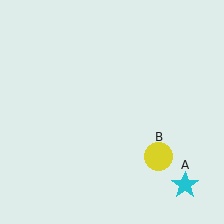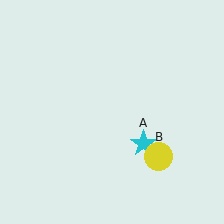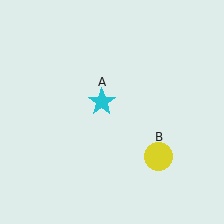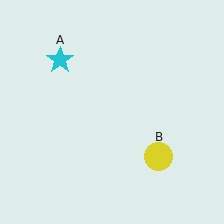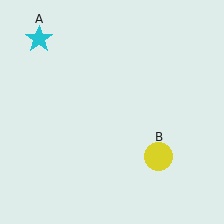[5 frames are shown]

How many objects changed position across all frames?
1 object changed position: cyan star (object A).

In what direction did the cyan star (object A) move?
The cyan star (object A) moved up and to the left.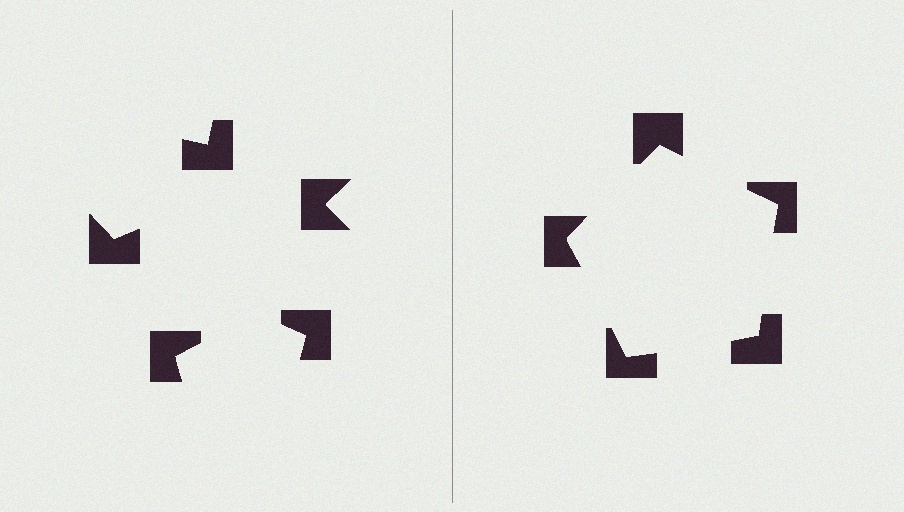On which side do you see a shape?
An illusory pentagon appears on the right side. On the left side the wedge cuts are rotated, so no coherent shape forms.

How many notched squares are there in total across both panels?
10 — 5 on each side.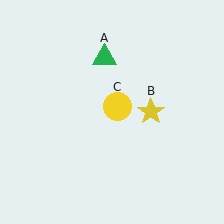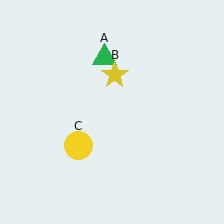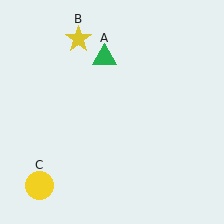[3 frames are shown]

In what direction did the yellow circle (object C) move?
The yellow circle (object C) moved down and to the left.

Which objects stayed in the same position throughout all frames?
Green triangle (object A) remained stationary.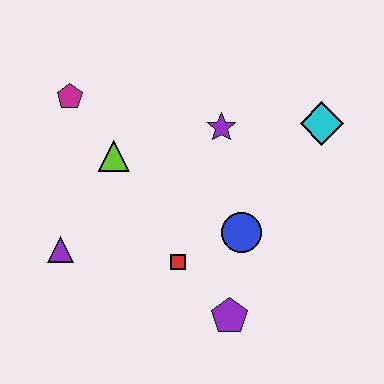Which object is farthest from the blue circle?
The magenta pentagon is farthest from the blue circle.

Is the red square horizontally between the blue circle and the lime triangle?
Yes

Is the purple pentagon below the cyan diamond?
Yes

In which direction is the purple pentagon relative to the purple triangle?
The purple pentagon is to the right of the purple triangle.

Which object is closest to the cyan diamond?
The purple star is closest to the cyan diamond.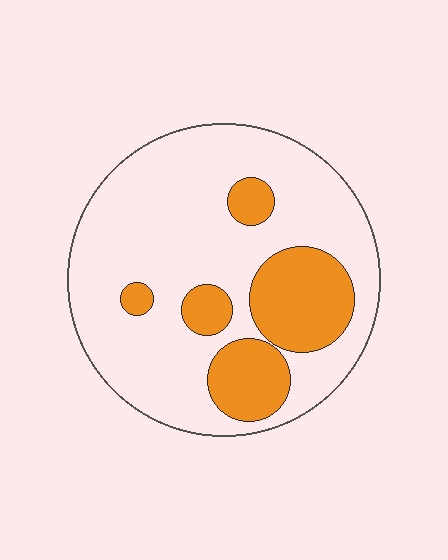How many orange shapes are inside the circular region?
5.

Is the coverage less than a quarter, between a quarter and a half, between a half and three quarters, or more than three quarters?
Less than a quarter.